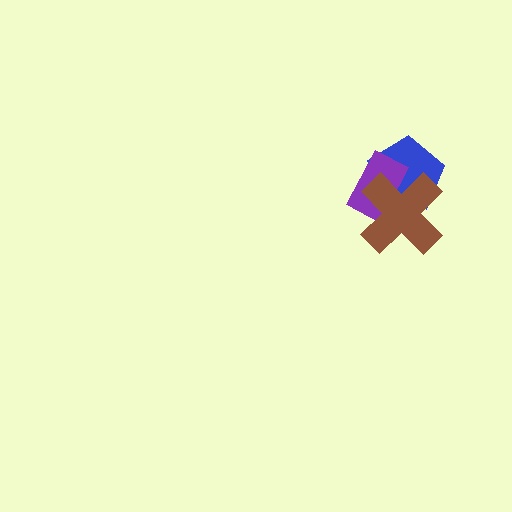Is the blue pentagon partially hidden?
Yes, it is partially covered by another shape.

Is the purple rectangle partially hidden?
Yes, it is partially covered by another shape.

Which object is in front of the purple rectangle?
The brown cross is in front of the purple rectangle.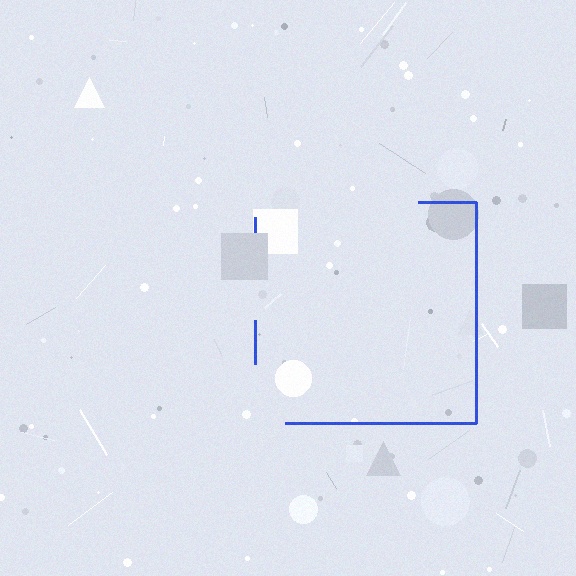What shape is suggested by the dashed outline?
The dashed outline suggests a square.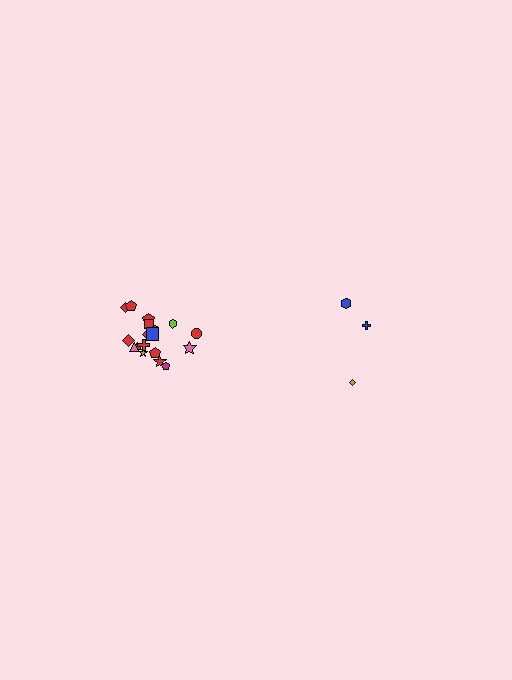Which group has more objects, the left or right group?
The left group.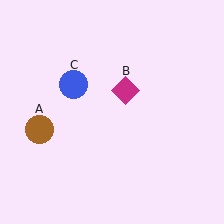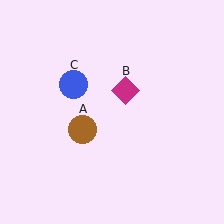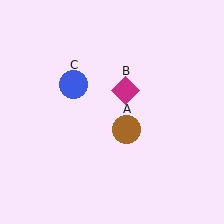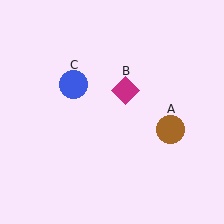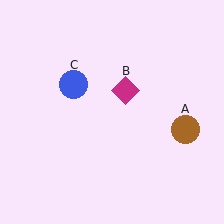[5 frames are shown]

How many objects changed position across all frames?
1 object changed position: brown circle (object A).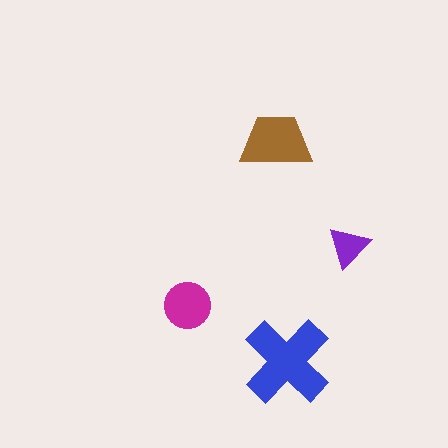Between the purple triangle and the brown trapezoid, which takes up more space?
The brown trapezoid.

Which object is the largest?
The blue cross.